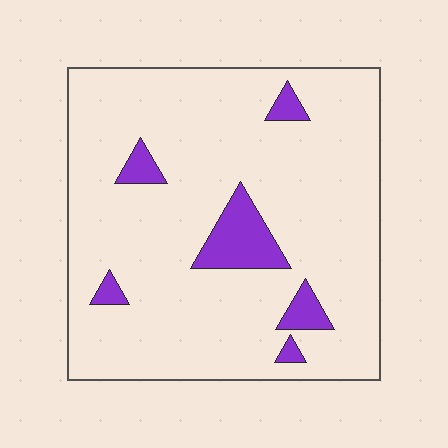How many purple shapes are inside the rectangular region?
6.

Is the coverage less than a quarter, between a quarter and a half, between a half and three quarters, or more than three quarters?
Less than a quarter.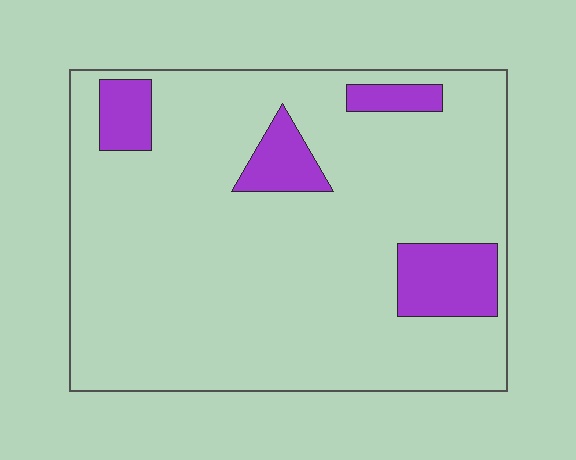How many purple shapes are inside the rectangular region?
4.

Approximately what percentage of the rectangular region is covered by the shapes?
Approximately 15%.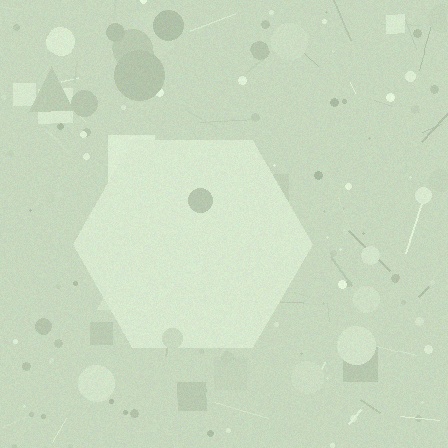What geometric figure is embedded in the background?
A hexagon is embedded in the background.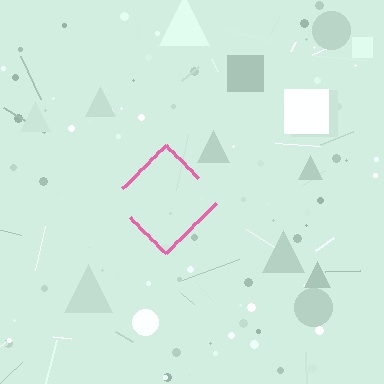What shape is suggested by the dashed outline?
The dashed outline suggests a diamond.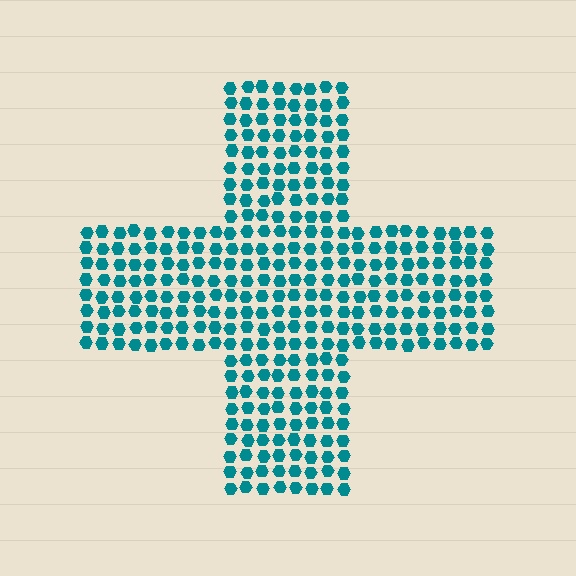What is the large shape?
The large shape is a cross.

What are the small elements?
The small elements are hexagons.